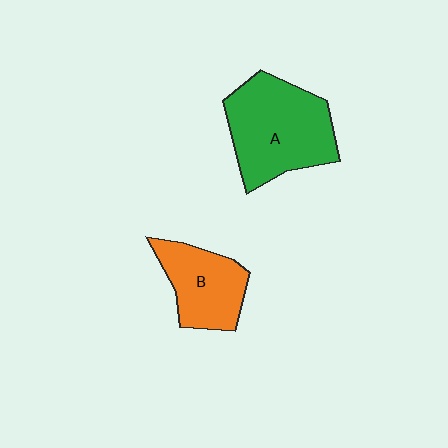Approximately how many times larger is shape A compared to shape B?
Approximately 1.6 times.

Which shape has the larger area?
Shape A (green).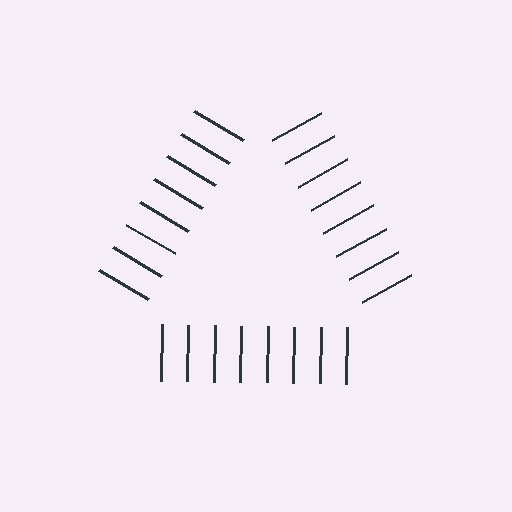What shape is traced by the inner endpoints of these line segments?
An illusory triangle — the line segments terminate on its edges but no continuous stroke is drawn.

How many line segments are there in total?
24 — 8 along each of the 3 edges.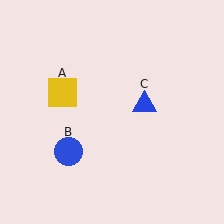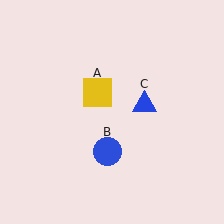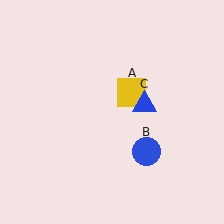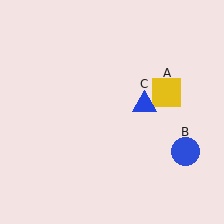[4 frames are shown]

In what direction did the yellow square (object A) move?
The yellow square (object A) moved right.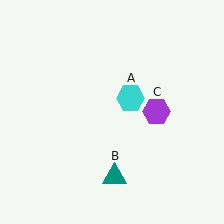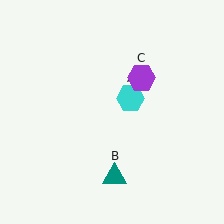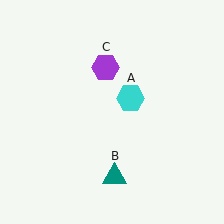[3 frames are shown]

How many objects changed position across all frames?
1 object changed position: purple hexagon (object C).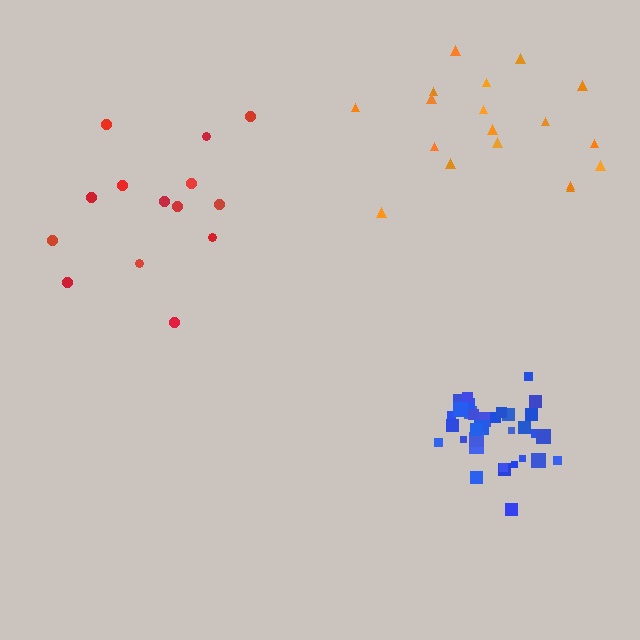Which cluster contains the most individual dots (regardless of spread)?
Blue (34).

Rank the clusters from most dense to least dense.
blue, orange, red.